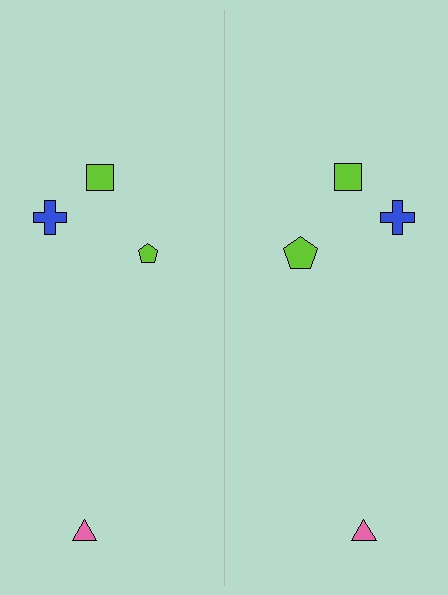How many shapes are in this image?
There are 8 shapes in this image.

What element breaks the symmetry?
The lime pentagon on the right side has a different size than its mirror counterpart.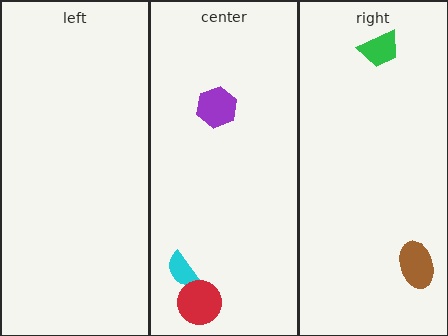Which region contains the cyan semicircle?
The center region.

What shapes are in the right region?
The brown ellipse, the green trapezoid.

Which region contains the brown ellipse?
The right region.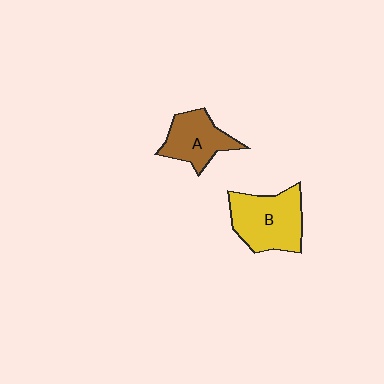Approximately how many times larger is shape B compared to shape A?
Approximately 1.4 times.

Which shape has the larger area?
Shape B (yellow).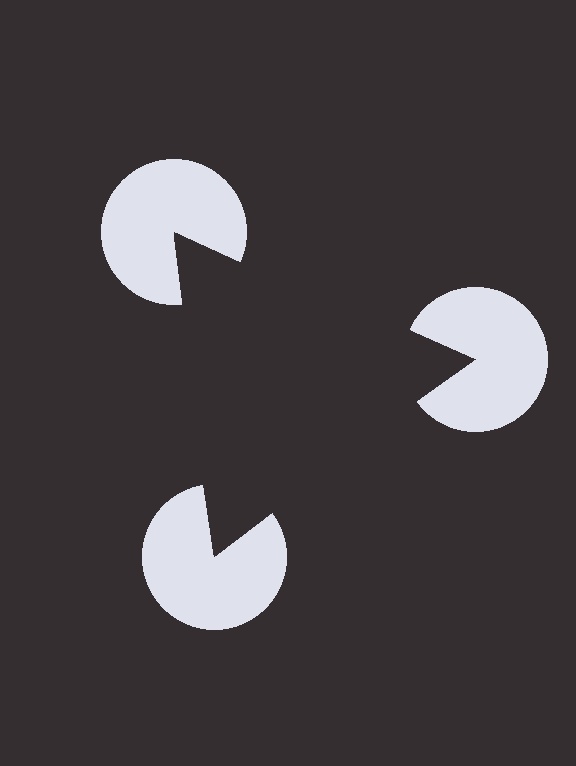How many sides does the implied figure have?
3 sides.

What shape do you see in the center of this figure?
An illusory triangle — its edges are inferred from the aligned wedge cuts in the pac-man discs, not physically drawn.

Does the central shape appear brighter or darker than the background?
It typically appears slightly darker than the background, even though no actual brightness change is drawn.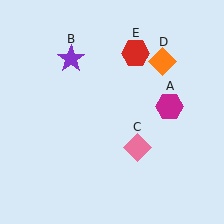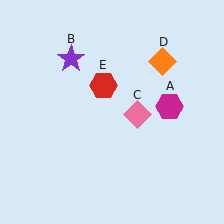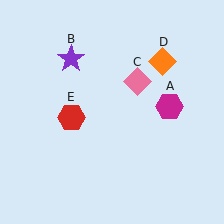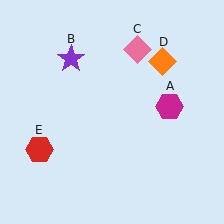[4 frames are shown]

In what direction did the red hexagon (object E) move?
The red hexagon (object E) moved down and to the left.